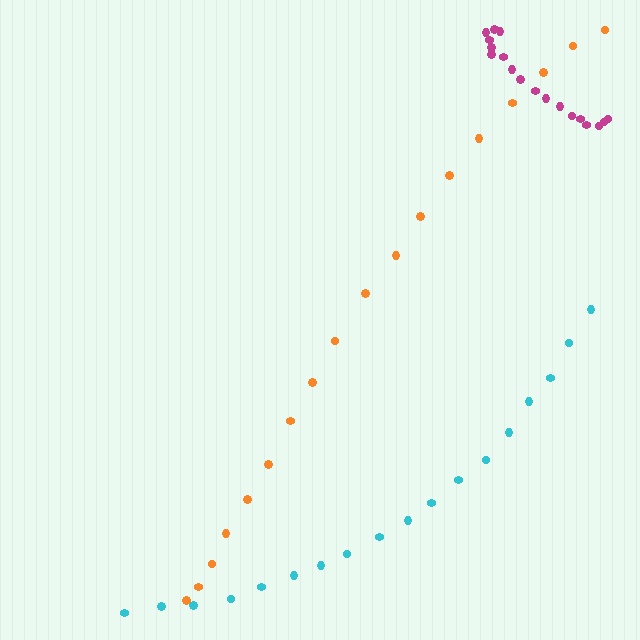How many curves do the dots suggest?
There are 3 distinct paths.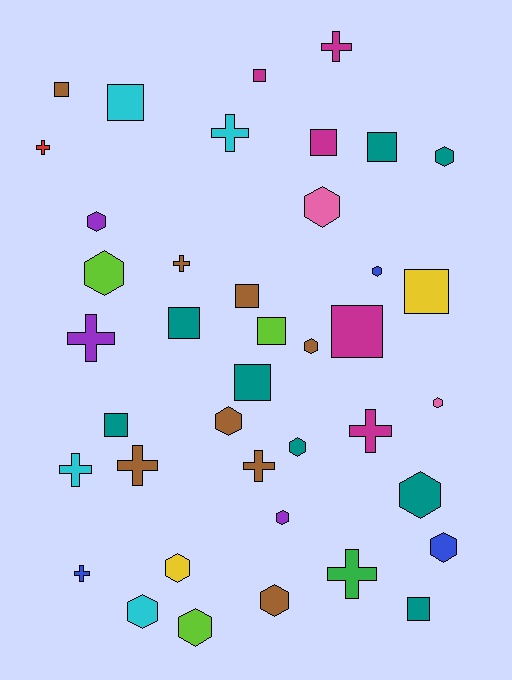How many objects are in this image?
There are 40 objects.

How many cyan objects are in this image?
There are 4 cyan objects.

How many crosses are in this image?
There are 11 crosses.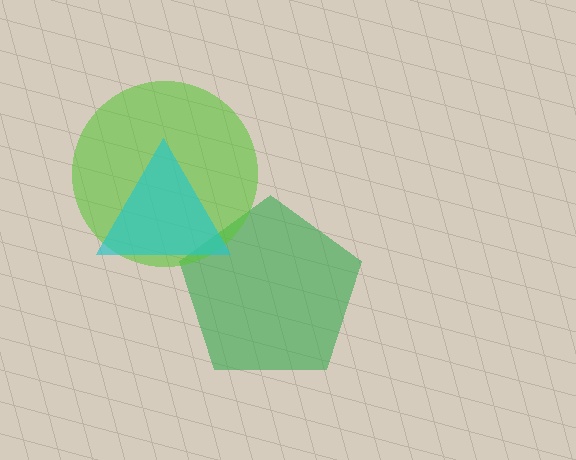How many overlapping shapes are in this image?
There are 3 overlapping shapes in the image.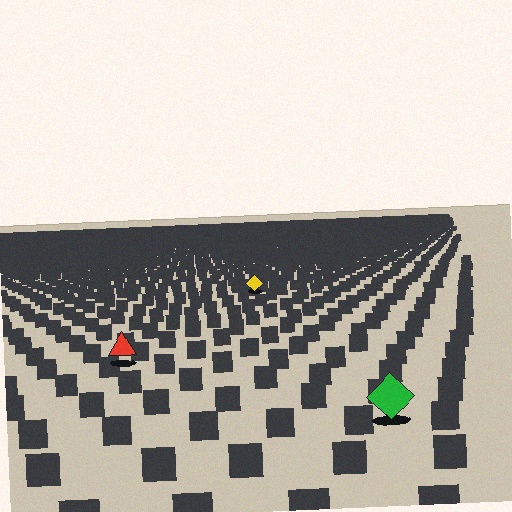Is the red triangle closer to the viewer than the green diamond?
No. The green diamond is closer — you can tell from the texture gradient: the ground texture is coarser near it.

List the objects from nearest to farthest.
From nearest to farthest: the green diamond, the red triangle, the yellow diamond.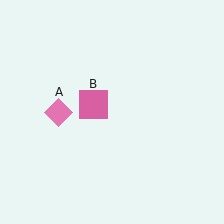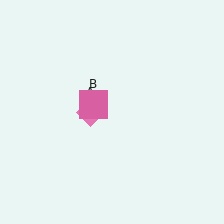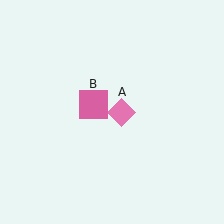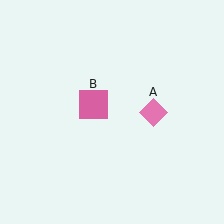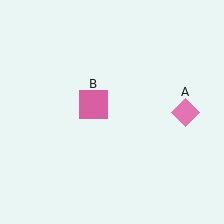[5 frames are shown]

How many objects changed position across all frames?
1 object changed position: pink diamond (object A).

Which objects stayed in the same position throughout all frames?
Pink square (object B) remained stationary.